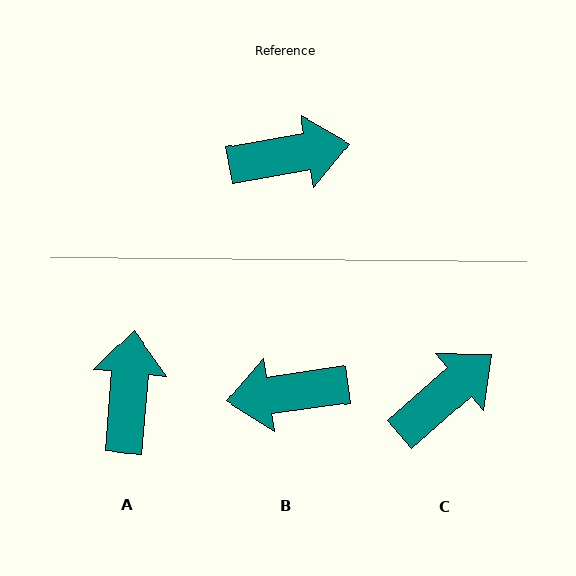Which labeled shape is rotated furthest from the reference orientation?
B, about 178 degrees away.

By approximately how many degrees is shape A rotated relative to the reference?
Approximately 75 degrees counter-clockwise.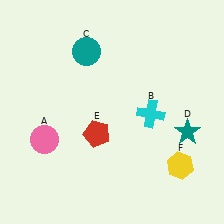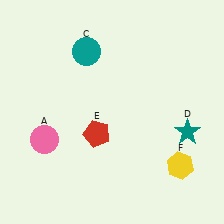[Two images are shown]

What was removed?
The cyan cross (B) was removed in Image 2.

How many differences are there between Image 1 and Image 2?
There is 1 difference between the two images.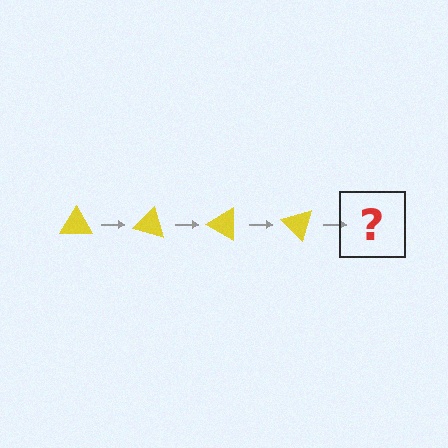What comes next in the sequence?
The next element should be a yellow triangle rotated 60 degrees.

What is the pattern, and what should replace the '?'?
The pattern is that the triangle rotates 15 degrees each step. The '?' should be a yellow triangle rotated 60 degrees.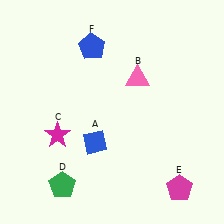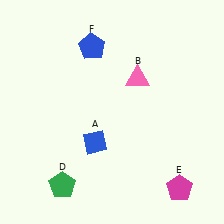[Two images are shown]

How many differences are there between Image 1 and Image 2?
There is 1 difference between the two images.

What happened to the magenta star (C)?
The magenta star (C) was removed in Image 2. It was in the bottom-left area of Image 1.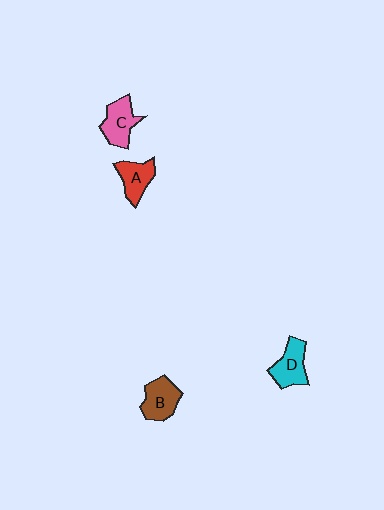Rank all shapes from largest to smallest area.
From largest to smallest: B (brown), C (pink), D (cyan), A (red).